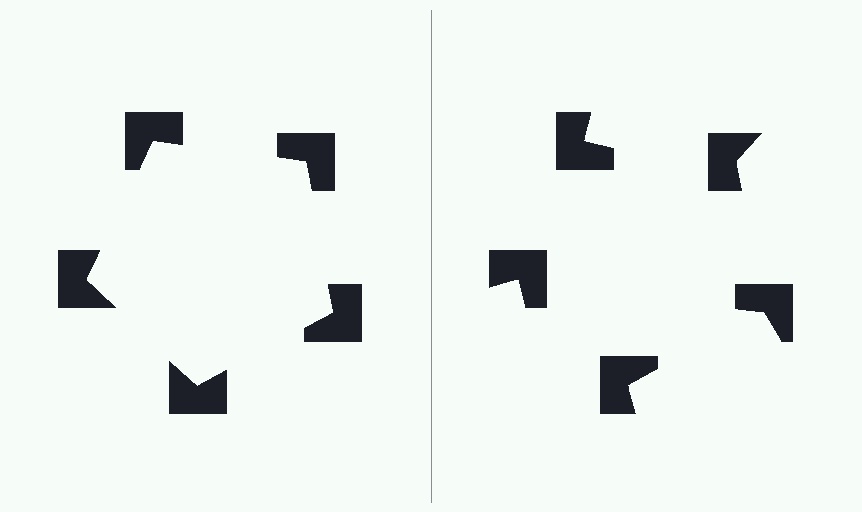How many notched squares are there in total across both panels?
10 — 5 on each side.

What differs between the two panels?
The notched squares are positioned identically on both sides; only the wedge orientations differ. On the left they align to a pentagon; on the right they are misaligned.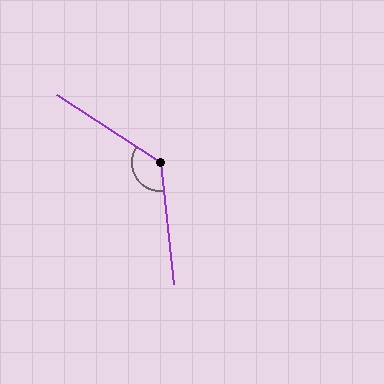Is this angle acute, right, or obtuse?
It is obtuse.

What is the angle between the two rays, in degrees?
Approximately 129 degrees.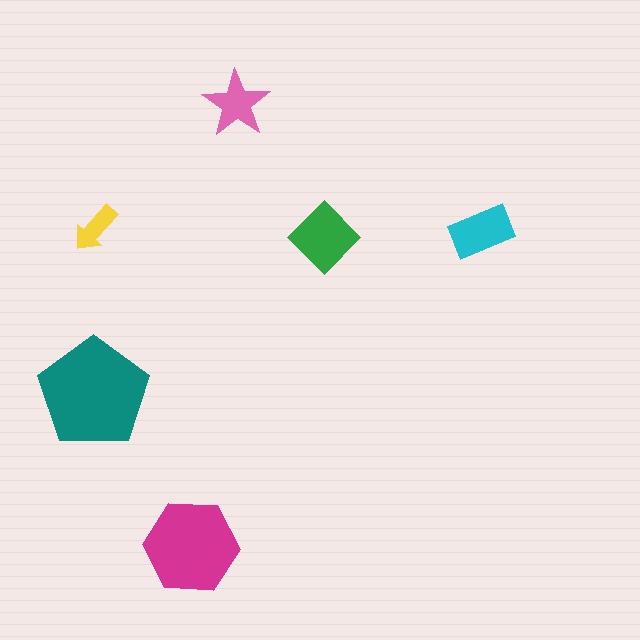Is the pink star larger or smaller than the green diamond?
Smaller.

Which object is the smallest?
The yellow arrow.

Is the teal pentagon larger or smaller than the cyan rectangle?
Larger.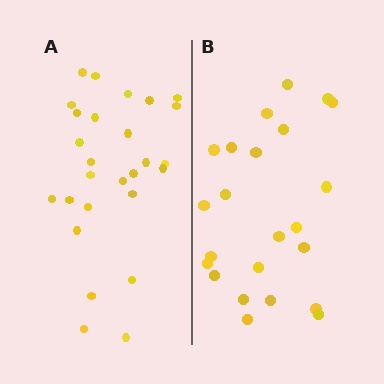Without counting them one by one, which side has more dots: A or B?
Region A (the left region) has more dots.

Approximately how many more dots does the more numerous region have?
Region A has about 4 more dots than region B.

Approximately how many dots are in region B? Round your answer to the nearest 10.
About 20 dots. (The exact count is 23, which rounds to 20.)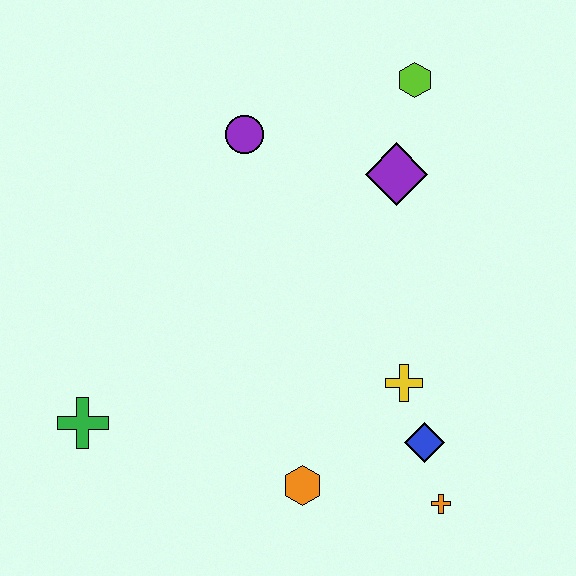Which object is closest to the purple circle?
The purple diamond is closest to the purple circle.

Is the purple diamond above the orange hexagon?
Yes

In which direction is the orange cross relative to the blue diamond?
The orange cross is below the blue diamond.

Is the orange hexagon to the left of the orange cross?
Yes